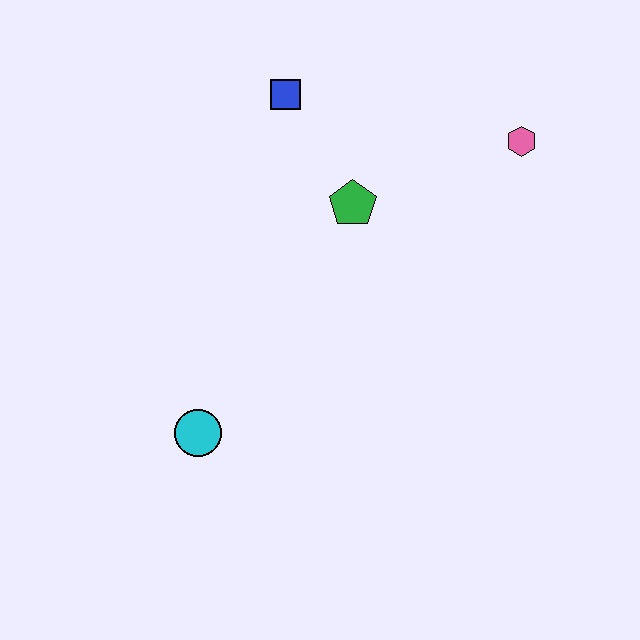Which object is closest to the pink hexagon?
The green pentagon is closest to the pink hexagon.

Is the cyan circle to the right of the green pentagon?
No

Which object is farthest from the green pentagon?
The cyan circle is farthest from the green pentagon.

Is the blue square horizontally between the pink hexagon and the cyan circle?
Yes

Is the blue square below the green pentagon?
No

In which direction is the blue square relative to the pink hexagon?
The blue square is to the left of the pink hexagon.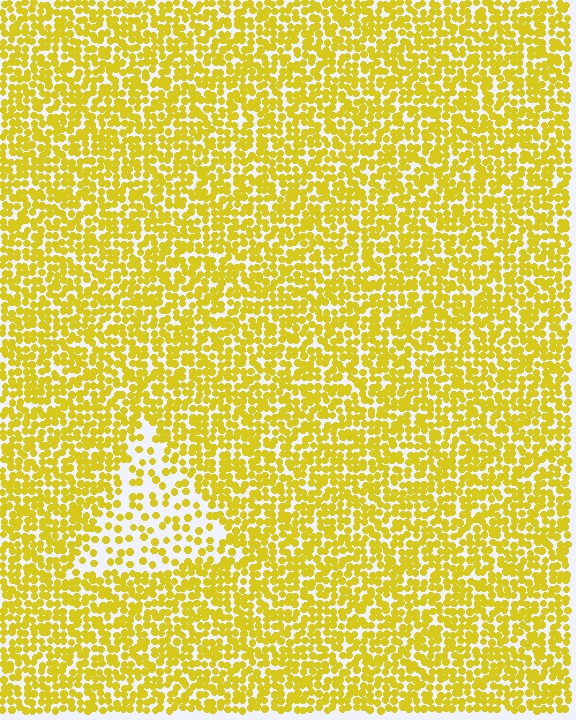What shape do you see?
I see a triangle.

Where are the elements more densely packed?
The elements are more densely packed outside the triangle boundary.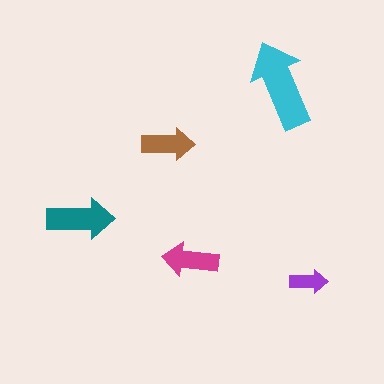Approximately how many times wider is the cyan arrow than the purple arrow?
About 2.5 times wider.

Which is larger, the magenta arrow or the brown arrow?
The magenta one.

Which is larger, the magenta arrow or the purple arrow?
The magenta one.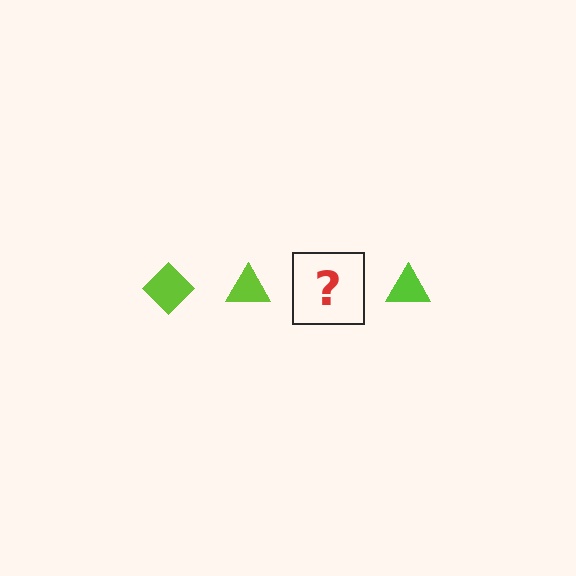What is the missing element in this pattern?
The missing element is a lime diamond.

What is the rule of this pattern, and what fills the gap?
The rule is that the pattern cycles through diamond, triangle shapes in lime. The gap should be filled with a lime diamond.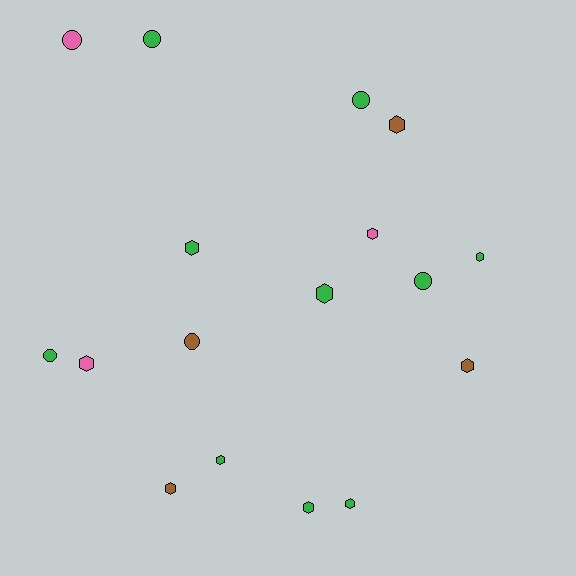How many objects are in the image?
There are 17 objects.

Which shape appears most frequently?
Hexagon, with 11 objects.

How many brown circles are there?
There is 1 brown circle.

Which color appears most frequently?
Green, with 10 objects.